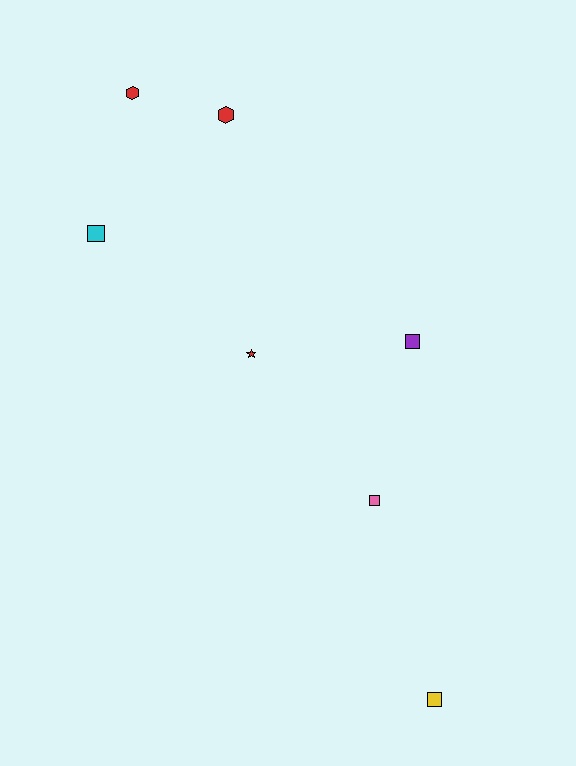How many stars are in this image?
There is 1 star.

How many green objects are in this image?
There are no green objects.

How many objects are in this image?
There are 7 objects.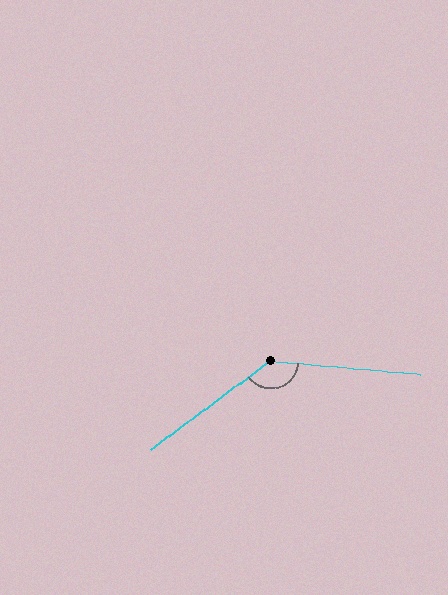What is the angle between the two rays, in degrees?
Approximately 139 degrees.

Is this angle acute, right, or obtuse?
It is obtuse.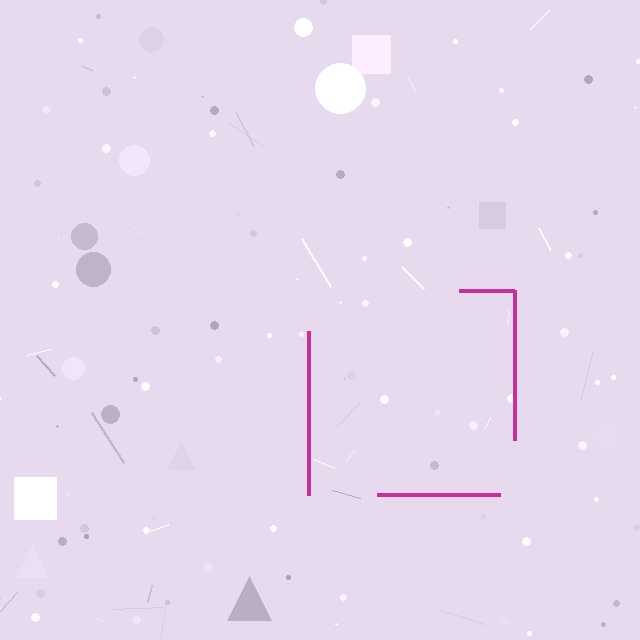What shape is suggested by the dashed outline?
The dashed outline suggests a square.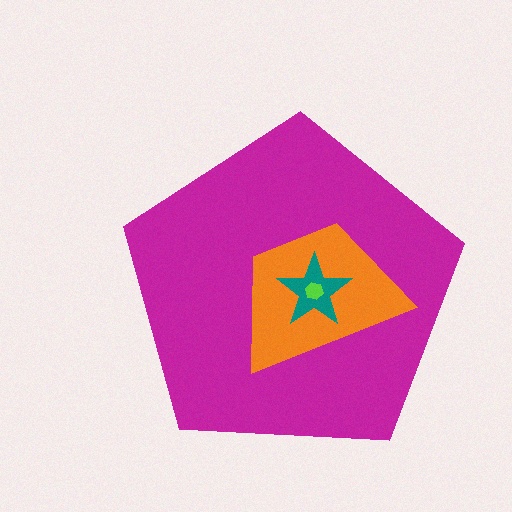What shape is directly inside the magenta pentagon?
The orange trapezoid.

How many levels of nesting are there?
4.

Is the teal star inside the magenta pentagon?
Yes.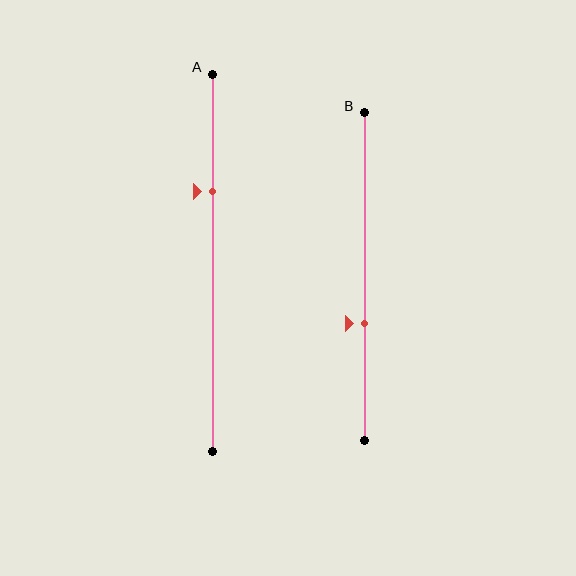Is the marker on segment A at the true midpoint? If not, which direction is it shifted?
No, the marker on segment A is shifted upward by about 19% of the segment length.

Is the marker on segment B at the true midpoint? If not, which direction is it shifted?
No, the marker on segment B is shifted downward by about 14% of the segment length.